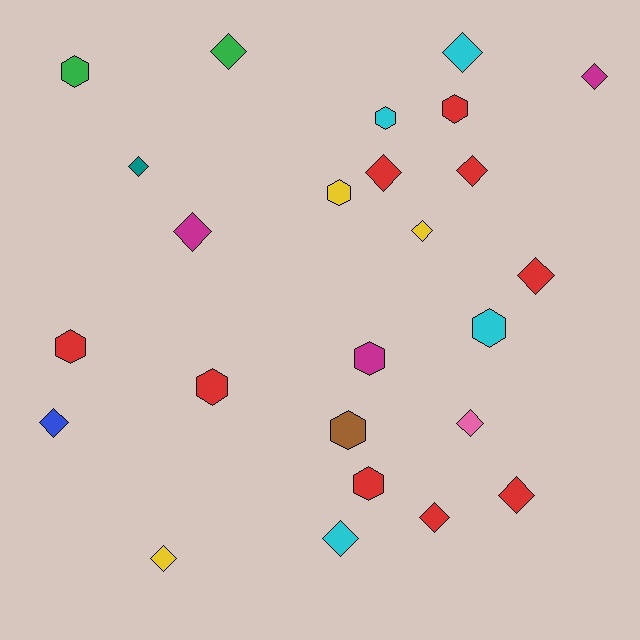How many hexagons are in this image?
There are 10 hexagons.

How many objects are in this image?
There are 25 objects.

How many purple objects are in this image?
There are no purple objects.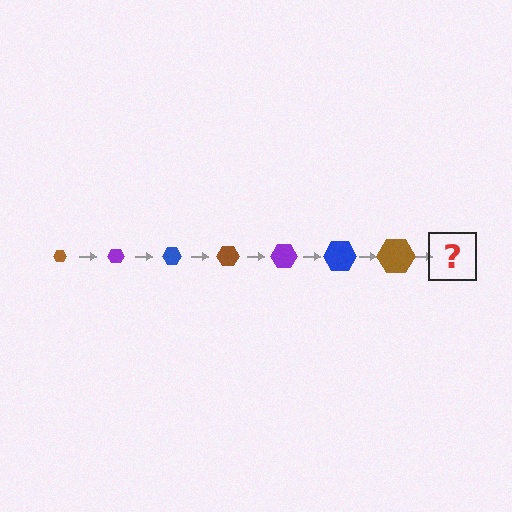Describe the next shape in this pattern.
It should be a purple hexagon, larger than the previous one.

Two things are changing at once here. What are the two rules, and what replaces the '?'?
The two rules are that the hexagon grows larger each step and the color cycles through brown, purple, and blue. The '?' should be a purple hexagon, larger than the previous one.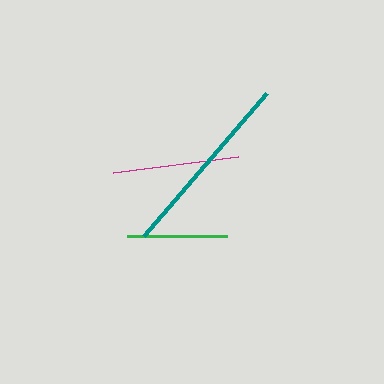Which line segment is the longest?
The teal line is the longest at approximately 188 pixels.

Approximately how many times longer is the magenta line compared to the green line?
The magenta line is approximately 1.3 times the length of the green line.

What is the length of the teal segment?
The teal segment is approximately 188 pixels long.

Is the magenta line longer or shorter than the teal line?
The teal line is longer than the magenta line.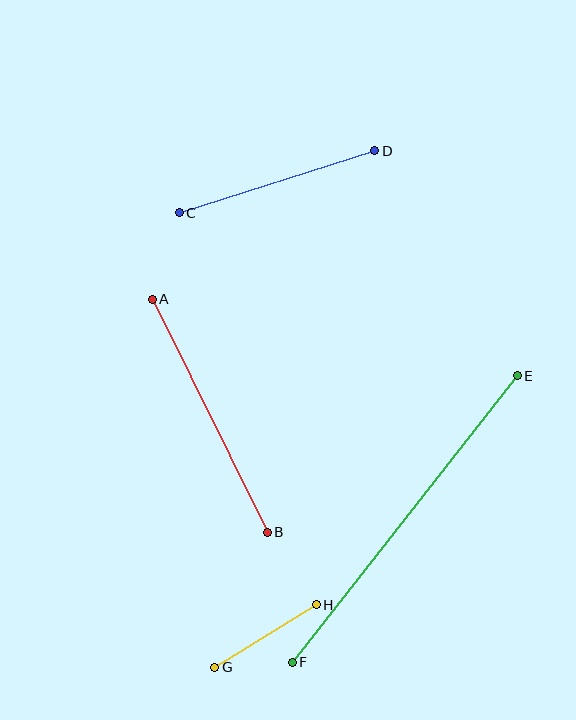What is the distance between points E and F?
The distance is approximately 364 pixels.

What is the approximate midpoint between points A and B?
The midpoint is at approximately (210, 416) pixels.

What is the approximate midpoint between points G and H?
The midpoint is at approximately (266, 636) pixels.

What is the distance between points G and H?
The distance is approximately 119 pixels.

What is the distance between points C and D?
The distance is approximately 205 pixels.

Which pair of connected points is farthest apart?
Points E and F are farthest apart.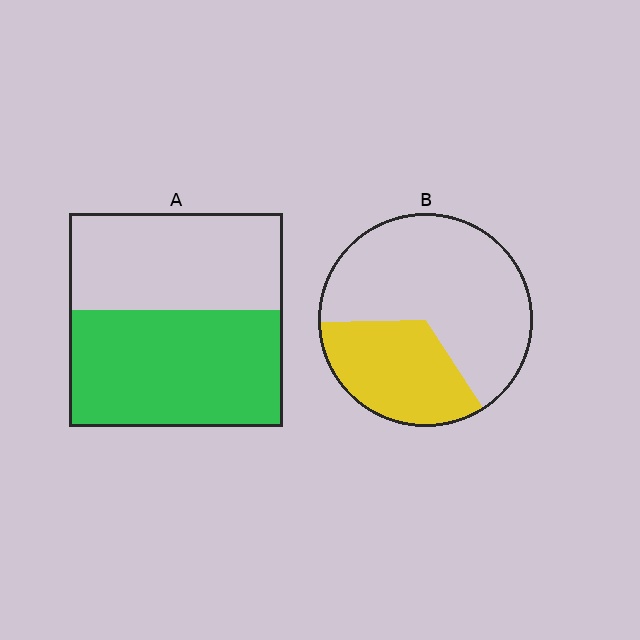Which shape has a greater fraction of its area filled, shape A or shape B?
Shape A.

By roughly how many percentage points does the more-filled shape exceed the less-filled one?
By roughly 20 percentage points (A over B).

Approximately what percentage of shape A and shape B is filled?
A is approximately 55% and B is approximately 35%.